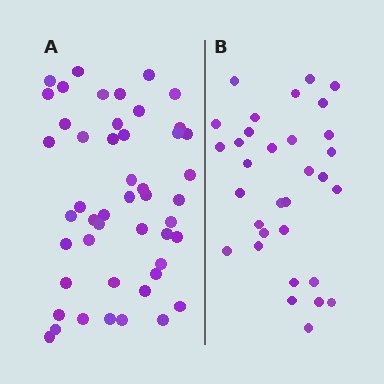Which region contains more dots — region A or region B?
Region A (the left region) has more dots.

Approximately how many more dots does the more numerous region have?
Region A has approximately 15 more dots than region B.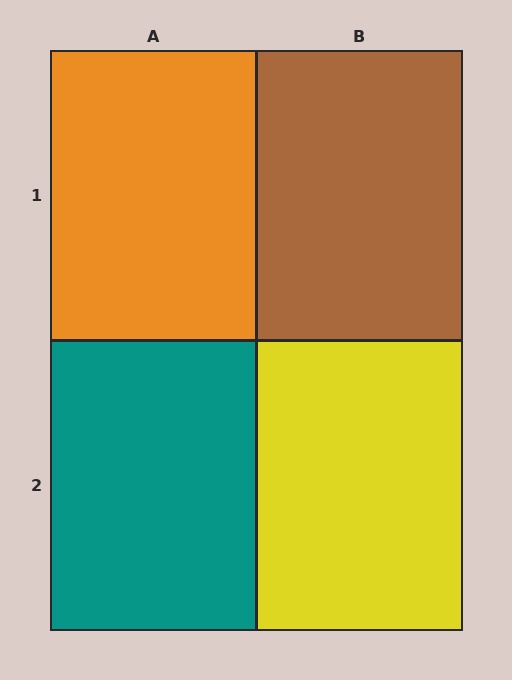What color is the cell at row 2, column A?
Teal.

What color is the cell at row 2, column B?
Yellow.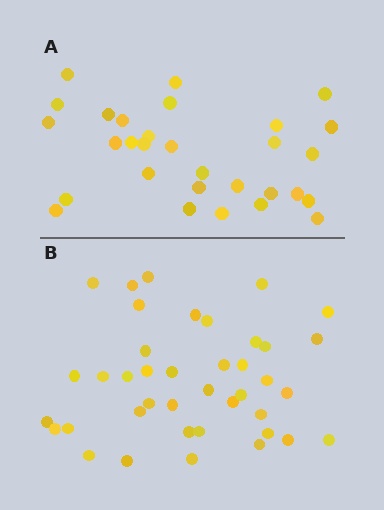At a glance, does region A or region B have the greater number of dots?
Region B (the bottom region) has more dots.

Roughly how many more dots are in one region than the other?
Region B has roughly 10 or so more dots than region A.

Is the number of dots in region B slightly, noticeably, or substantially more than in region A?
Region B has noticeably more, but not dramatically so. The ratio is roughly 1.3 to 1.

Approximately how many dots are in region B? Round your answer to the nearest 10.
About 40 dots.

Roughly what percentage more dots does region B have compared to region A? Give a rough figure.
About 35% more.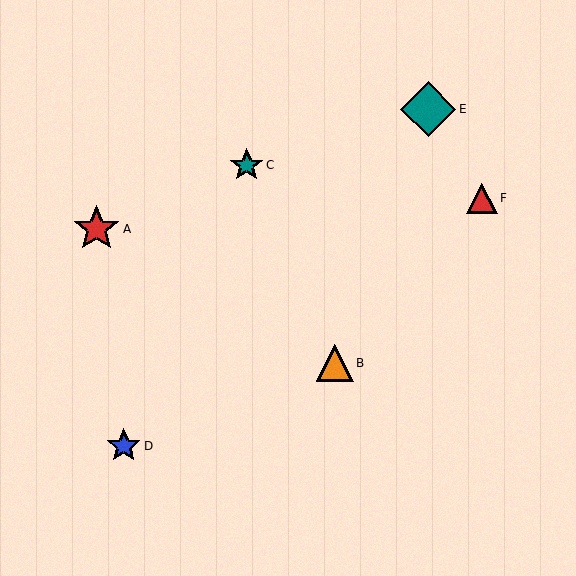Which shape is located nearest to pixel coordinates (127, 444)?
The blue star (labeled D) at (124, 446) is nearest to that location.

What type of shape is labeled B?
Shape B is an orange triangle.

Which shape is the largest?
The teal diamond (labeled E) is the largest.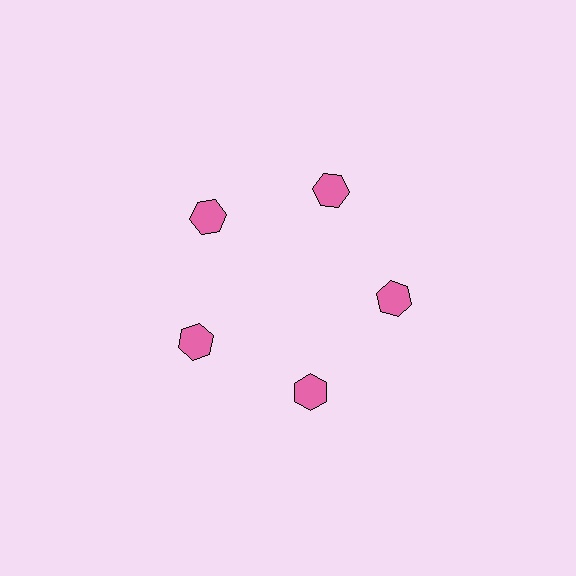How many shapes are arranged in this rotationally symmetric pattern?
There are 5 shapes, arranged in 5 groups of 1.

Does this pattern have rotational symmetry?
Yes, this pattern has 5-fold rotational symmetry. It looks the same after rotating 72 degrees around the center.